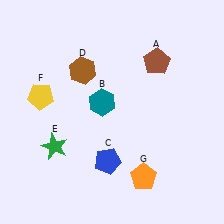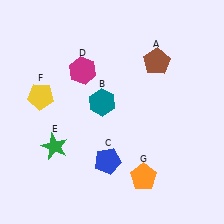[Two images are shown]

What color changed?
The hexagon (D) changed from brown in Image 1 to magenta in Image 2.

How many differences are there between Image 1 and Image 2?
There is 1 difference between the two images.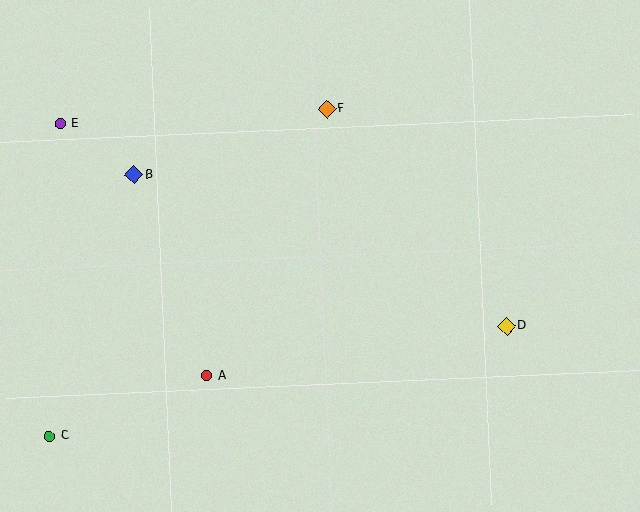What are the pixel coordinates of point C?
Point C is at (49, 436).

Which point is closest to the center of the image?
Point F at (327, 109) is closest to the center.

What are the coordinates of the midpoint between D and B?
The midpoint between D and B is at (320, 250).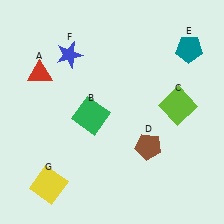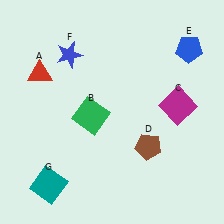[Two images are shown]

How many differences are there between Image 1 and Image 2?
There are 3 differences between the two images.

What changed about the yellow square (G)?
In Image 1, G is yellow. In Image 2, it changed to teal.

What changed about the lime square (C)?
In Image 1, C is lime. In Image 2, it changed to magenta.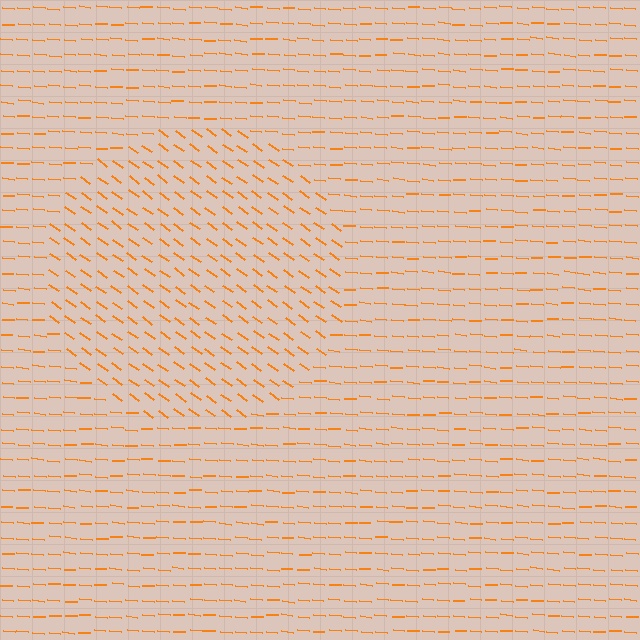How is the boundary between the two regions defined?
The boundary is defined purely by a change in line orientation (approximately 31 degrees difference). All lines are the same color and thickness.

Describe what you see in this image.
The image is filled with small orange line segments. A circle region in the image has lines oriented differently from the surrounding lines, creating a visible texture boundary.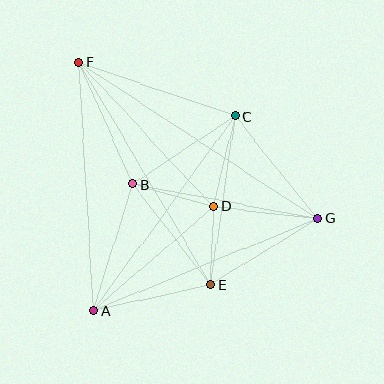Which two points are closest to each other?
Points D and E are closest to each other.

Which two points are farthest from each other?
Points F and G are farthest from each other.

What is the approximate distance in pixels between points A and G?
The distance between A and G is approximately 242 pixels.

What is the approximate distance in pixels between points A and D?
The distance between A and D is approximately 159 pixels.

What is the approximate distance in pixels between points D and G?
The distance between D and G is approximately 105 pixels.